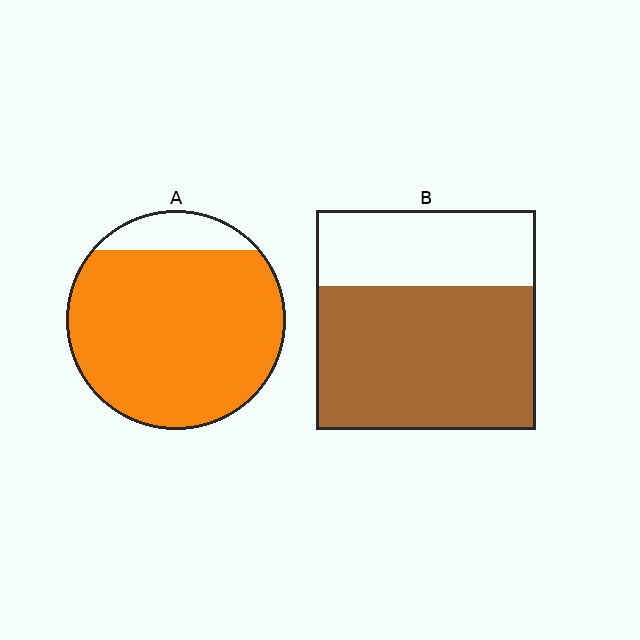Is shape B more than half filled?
Yes.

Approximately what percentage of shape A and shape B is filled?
A is approximately 90% and B is approximately 65%.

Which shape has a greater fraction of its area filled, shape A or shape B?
Shape A.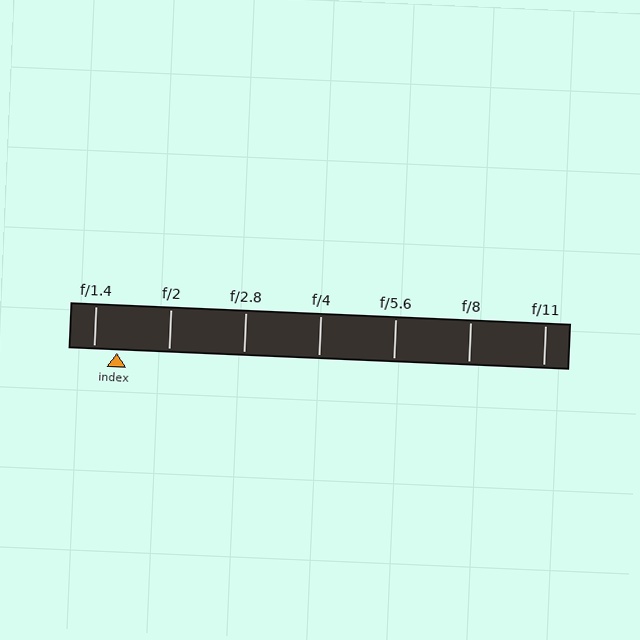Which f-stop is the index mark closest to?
The index mark is closest to f/1.4.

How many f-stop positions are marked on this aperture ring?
There are 7 f-stop positions marked.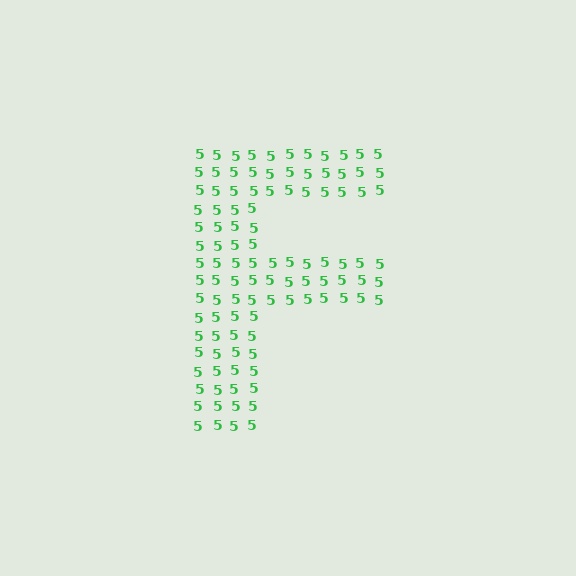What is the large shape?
The large shape is the letter F.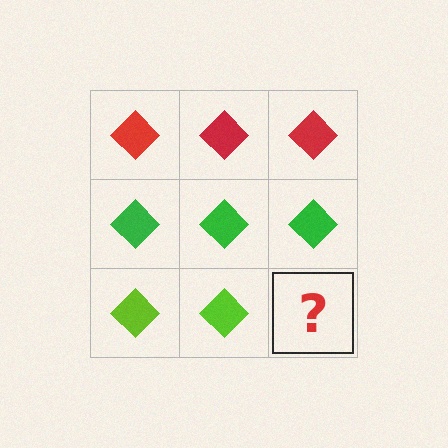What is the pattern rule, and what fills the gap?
The rule is that each row has a consistent color. The gap should be filled with a lime diamond.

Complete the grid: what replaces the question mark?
The question mark should be replaced with a lime diamond.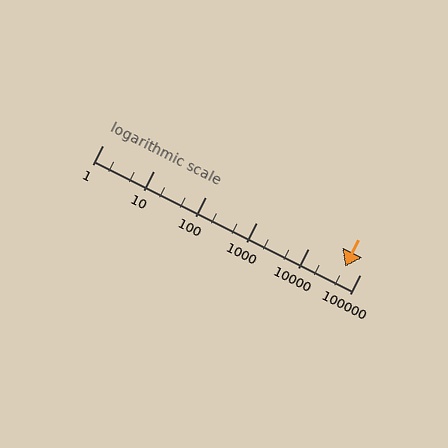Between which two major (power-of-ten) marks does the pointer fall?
The pointer is between 10000 and 100000.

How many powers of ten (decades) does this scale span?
The scale spans 5 decades, from 1 to 100000.